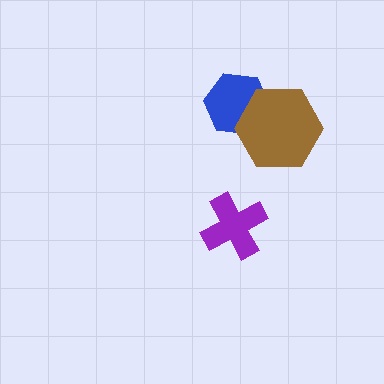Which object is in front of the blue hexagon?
The brown hexagon is in front of the blue hexagon.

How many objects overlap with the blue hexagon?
1 object overlaps with the blue hexagon.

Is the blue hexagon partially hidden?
Yes, it is partially covered by another shape.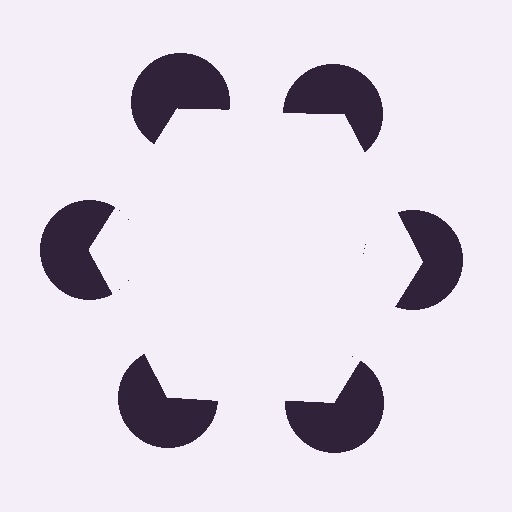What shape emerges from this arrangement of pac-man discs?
An illusory hexagon — its edges are inferred from the aligned wedge cuts in the pac-man discs, not physically drawn.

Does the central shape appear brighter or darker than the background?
It typically appears slightly brighter than the background, even though no actual brightness change is drawn.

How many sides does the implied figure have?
6 sides.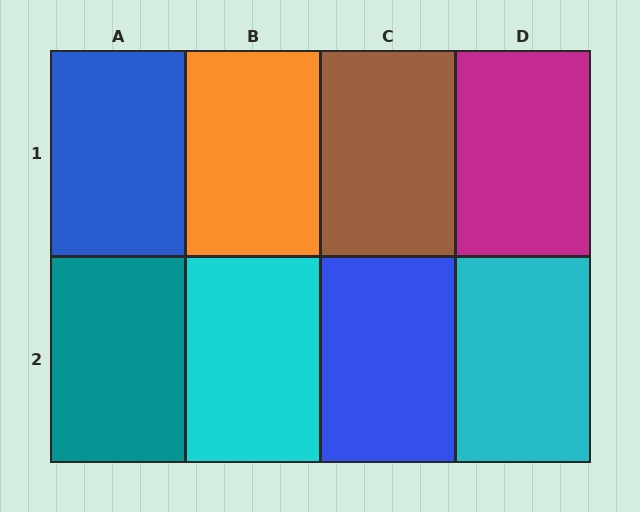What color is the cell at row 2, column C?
Blue.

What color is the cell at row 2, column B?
Cyan.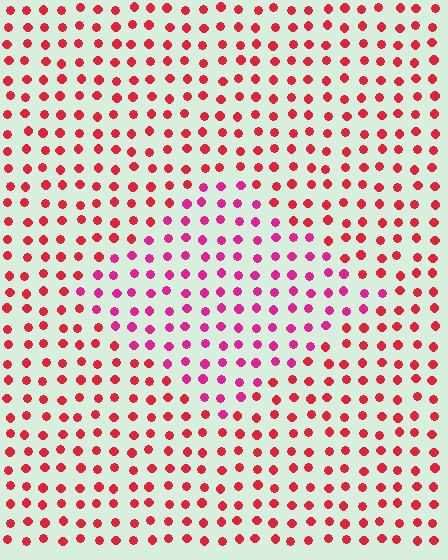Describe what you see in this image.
The image is filled with small red elements in a uniform arrangement. A diamond-shaped region is visible where the elements are tinted to a slightly different hue, forming a subtle color boundary.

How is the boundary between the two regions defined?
The boundary is defined purely by a slight shift in hue (about 29 degrees). Spacing, size, and orientation are identical on both sides.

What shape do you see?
I see a diamond.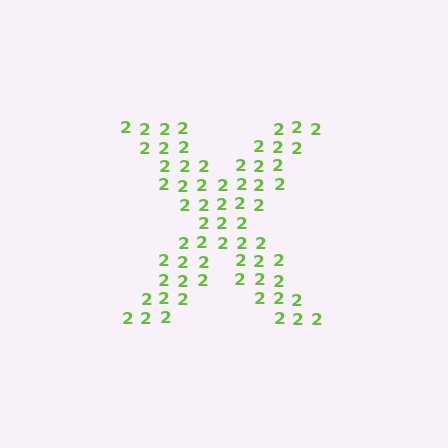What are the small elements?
The small elements are digit 2's.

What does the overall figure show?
The overall figure shows the letter X.